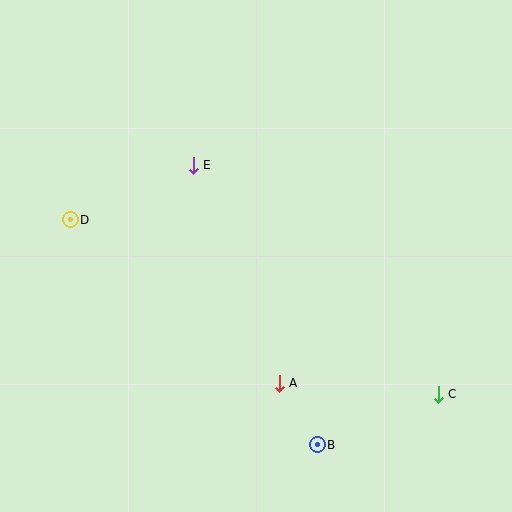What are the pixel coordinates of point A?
Point A is at (279, 383).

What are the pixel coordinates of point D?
Point D is at (70, 220).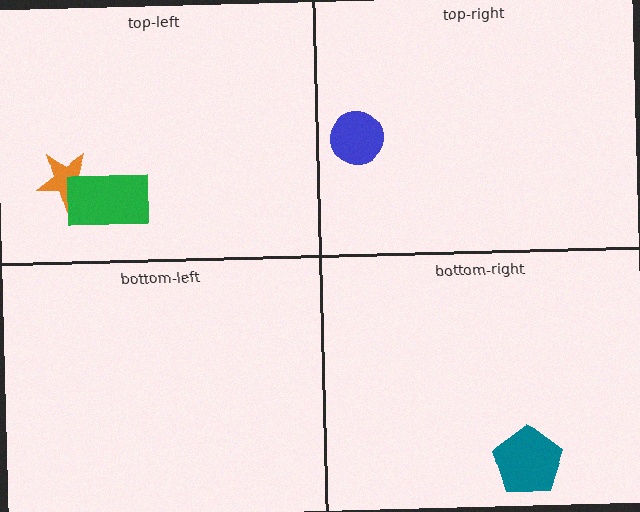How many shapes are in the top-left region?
2.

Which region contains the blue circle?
The top-right region.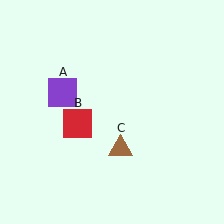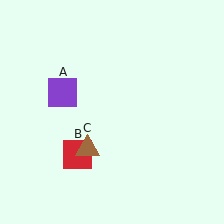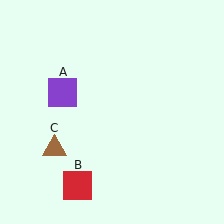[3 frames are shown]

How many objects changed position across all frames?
2 objects changed position: red square (object B), brown triangle (object C).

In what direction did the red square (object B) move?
The red square (object B) moved down.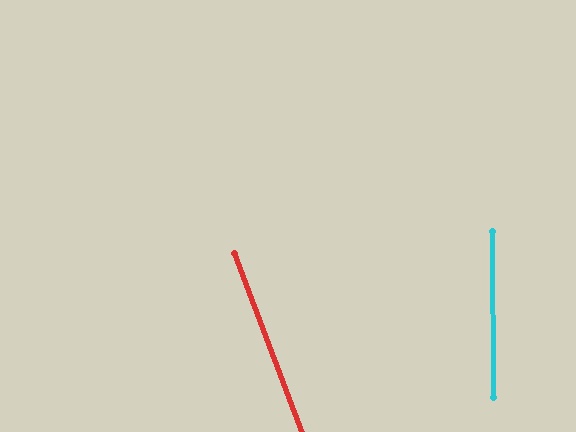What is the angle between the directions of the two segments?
Approximately 20 degrees.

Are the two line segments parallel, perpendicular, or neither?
Neither parallel nor perpendicular — they differ by about 20°.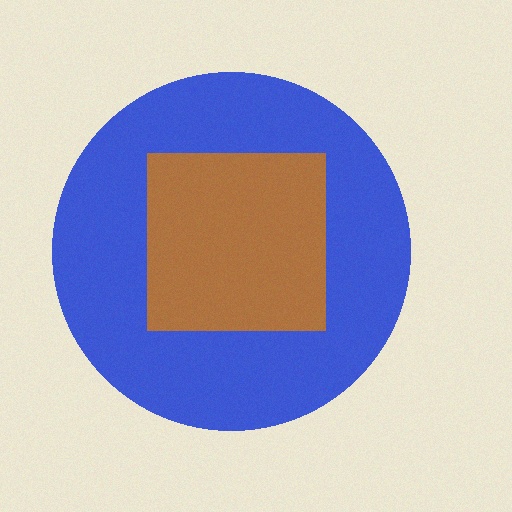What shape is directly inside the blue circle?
The brown square.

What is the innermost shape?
The brown square.